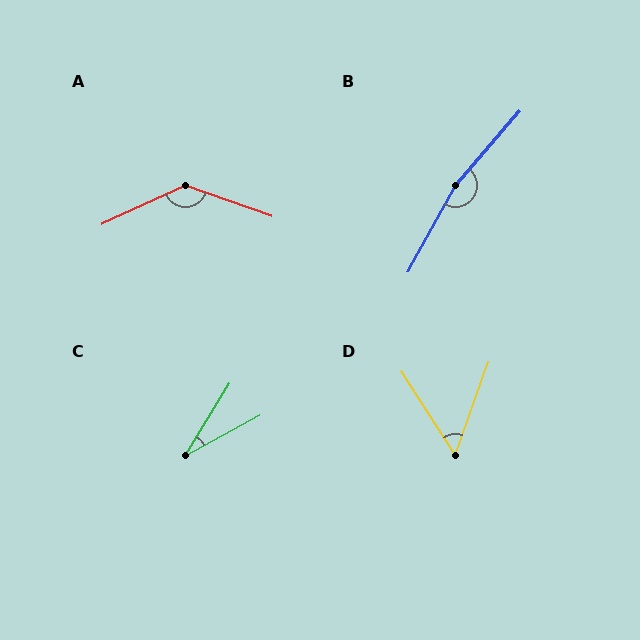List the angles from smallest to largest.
C (29°), D (53°), A (136°), B (168°).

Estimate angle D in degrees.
Approximately 53 degrees.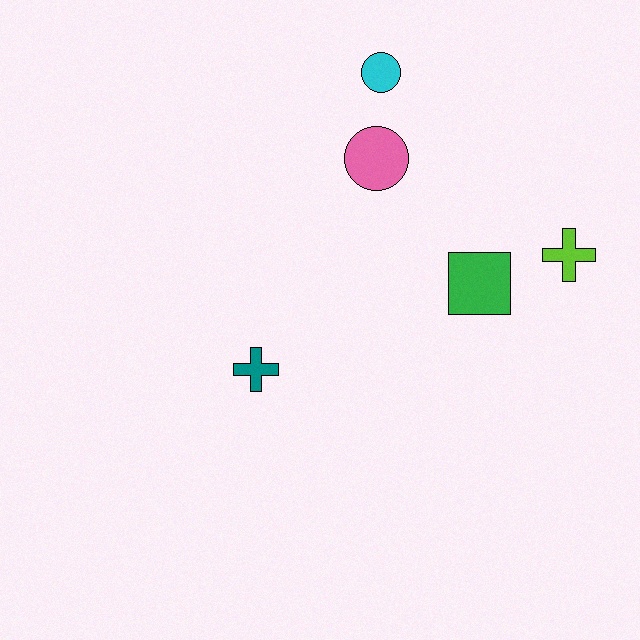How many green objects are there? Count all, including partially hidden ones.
There is 1 green object.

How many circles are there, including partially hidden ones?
There are 2 circles.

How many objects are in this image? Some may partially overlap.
There are 5 objects.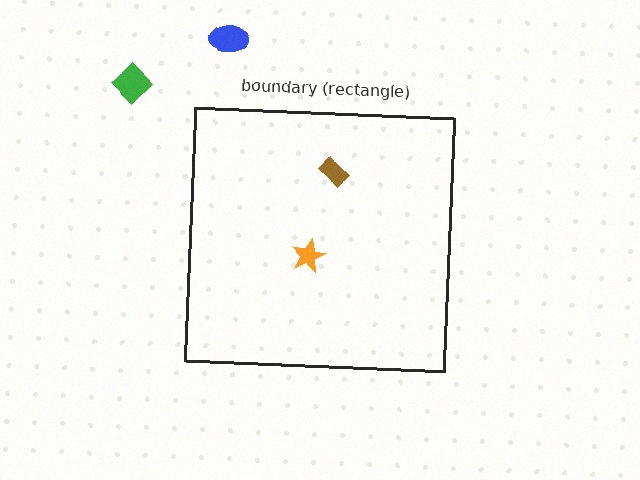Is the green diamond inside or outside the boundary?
Outside.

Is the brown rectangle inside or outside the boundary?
Inside.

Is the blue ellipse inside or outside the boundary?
Outside.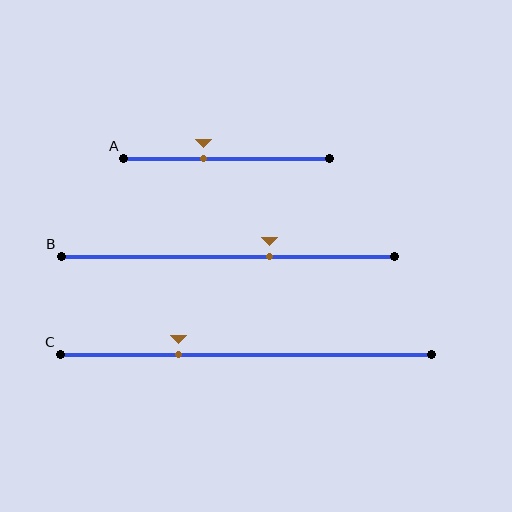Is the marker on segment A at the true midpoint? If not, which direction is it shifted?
No, the marker on segment A is shifted to the left by about 11% of the segment length.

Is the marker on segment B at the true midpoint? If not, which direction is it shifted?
No, the marker on segment B is shifted to the right by about 13% of the segment length.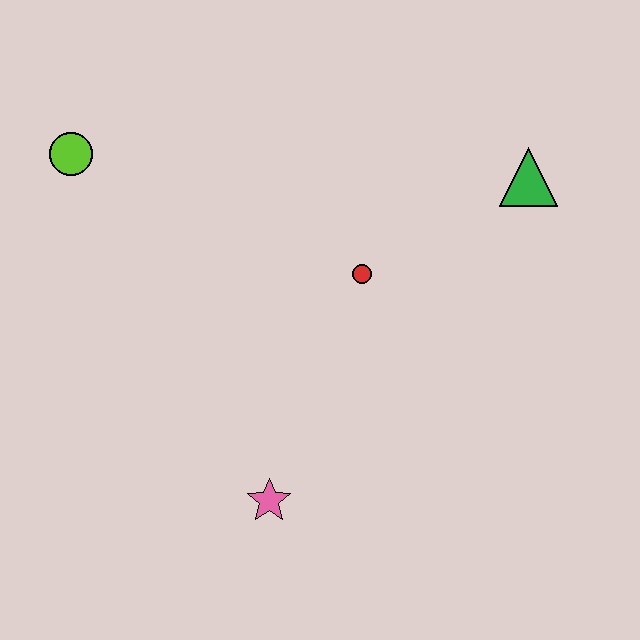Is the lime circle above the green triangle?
Yes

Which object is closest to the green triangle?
The red circle is closest to the green triangle.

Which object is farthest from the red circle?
The lime circle is farthest from the red circle.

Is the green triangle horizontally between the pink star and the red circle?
No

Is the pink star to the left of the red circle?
Yes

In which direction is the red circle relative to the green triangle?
The red circle is to the left of the green triangle.